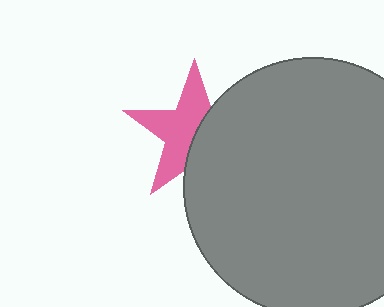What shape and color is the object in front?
The object in front is a gray circle.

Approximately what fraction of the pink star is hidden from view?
Roughly 43% of the pink star is hidden behind the gray circle.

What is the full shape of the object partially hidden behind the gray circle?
The partially hidden object is a pink star.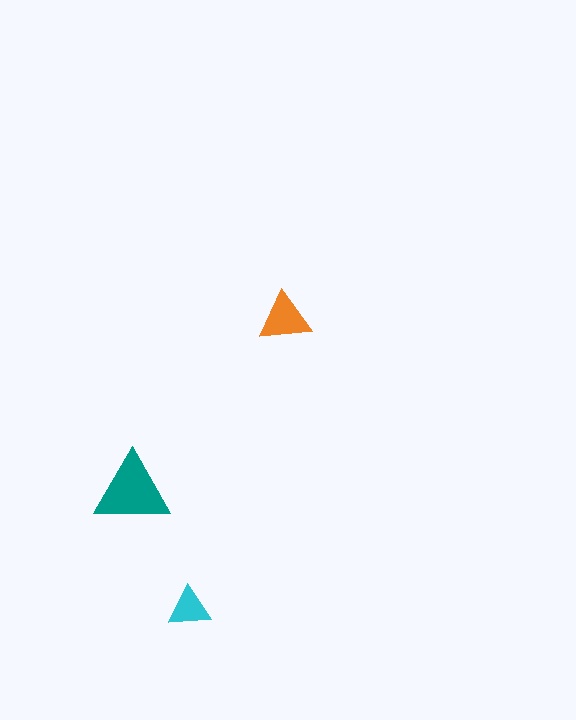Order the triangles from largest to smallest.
the teal one, the orange one, the cyan one.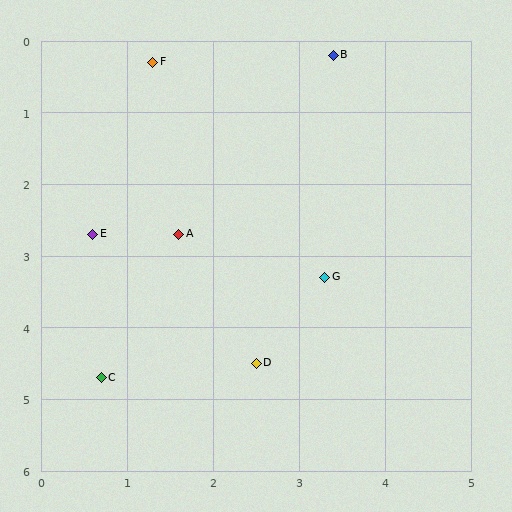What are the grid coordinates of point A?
Point A is at approximately (1.6, 2.7).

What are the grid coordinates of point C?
Point C is at approximately (0.7, 4.7).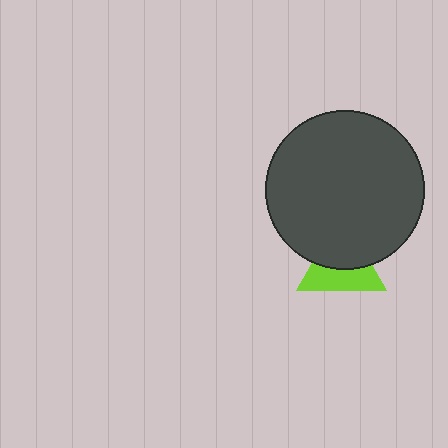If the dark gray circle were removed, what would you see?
You would see the complete lime triangle.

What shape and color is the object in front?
The object in front is a dark gray circle.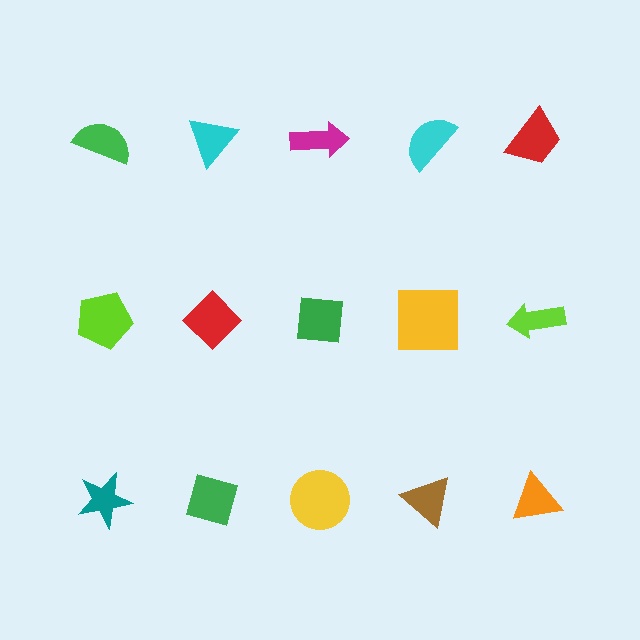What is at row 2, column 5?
A lime arrow.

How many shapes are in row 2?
5 shapes.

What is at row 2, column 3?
A green square.